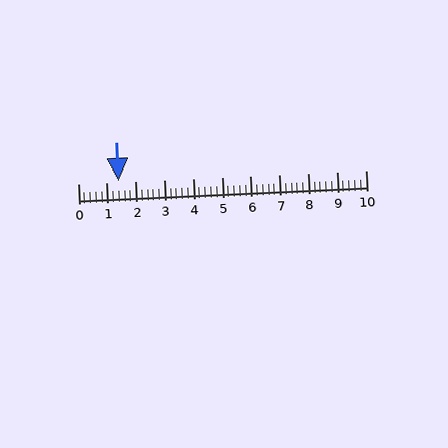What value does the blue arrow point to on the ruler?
The blue arrow points to approximately 1.4.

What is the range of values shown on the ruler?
The ruler shows values from 0 to 10.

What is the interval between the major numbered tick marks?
The major tick marks are spaced 1 units apart.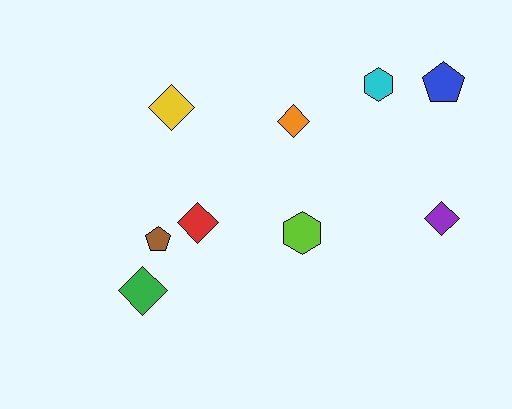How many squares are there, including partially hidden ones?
There are no squares.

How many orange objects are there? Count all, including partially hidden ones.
There is 1 orange object.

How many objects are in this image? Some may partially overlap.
There are 9 objects.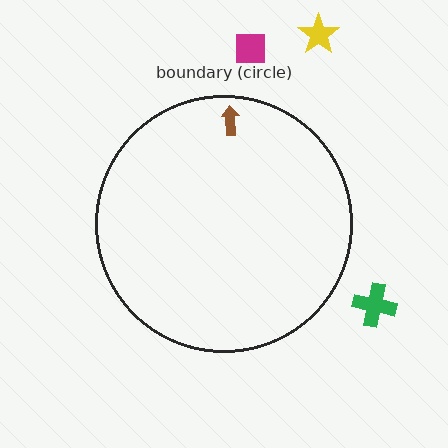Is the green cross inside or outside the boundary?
Outside.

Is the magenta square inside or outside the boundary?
Outside.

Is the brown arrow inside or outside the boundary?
Inside.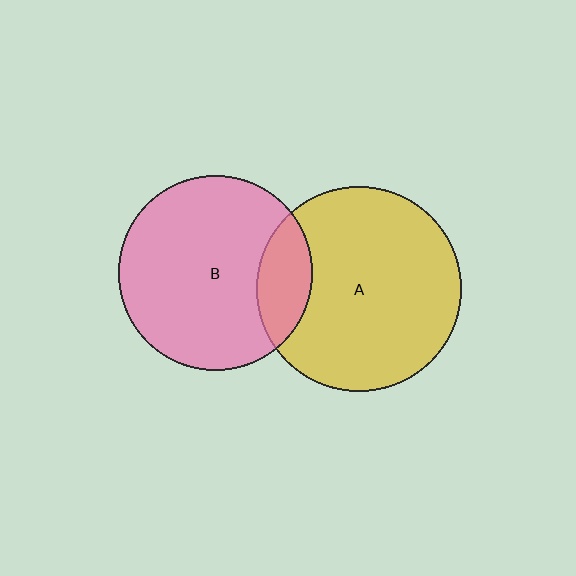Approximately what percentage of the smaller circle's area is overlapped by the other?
Approximately 20%.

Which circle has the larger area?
Circle A (yellow).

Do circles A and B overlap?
Yes.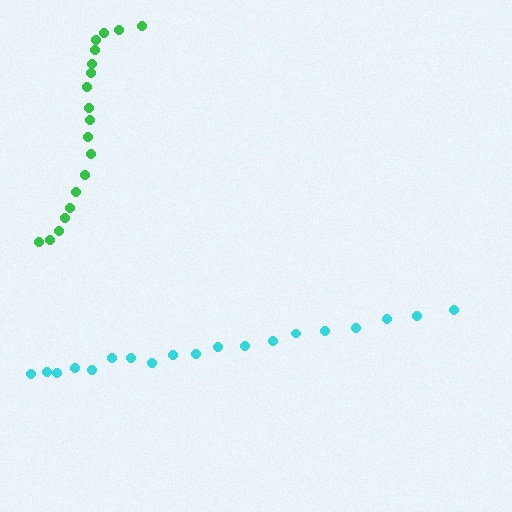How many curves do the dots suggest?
There are 2 distinct paths.